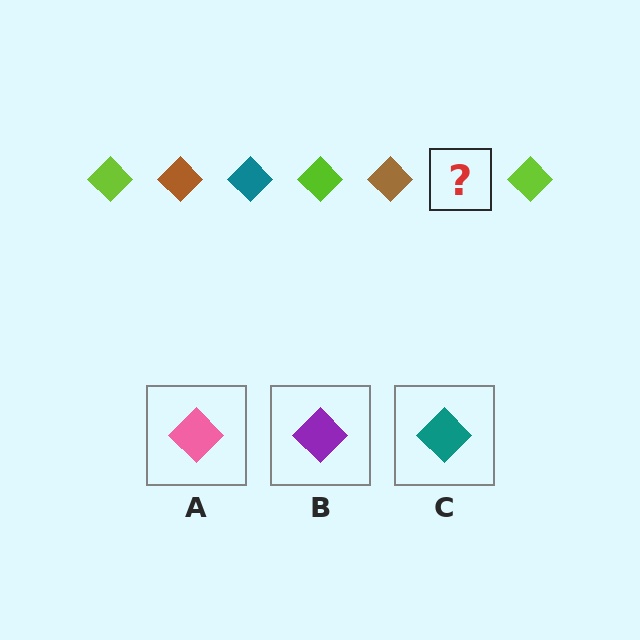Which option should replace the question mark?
Option C.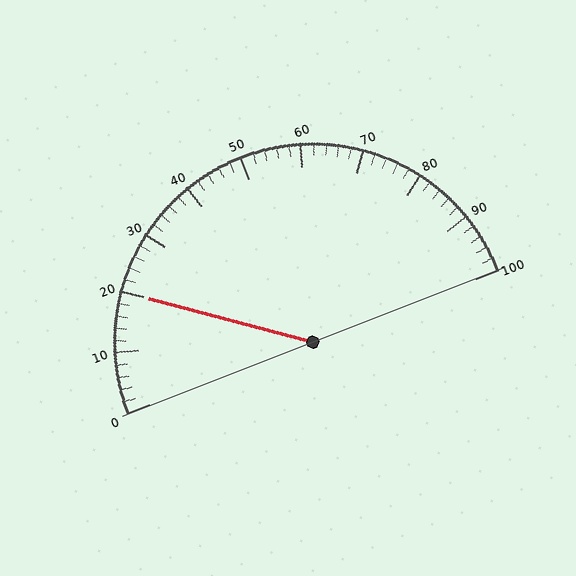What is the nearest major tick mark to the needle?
The nearest major tick mark is 20.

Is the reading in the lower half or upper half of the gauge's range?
The reading is in the lower half of the range (0 to 100).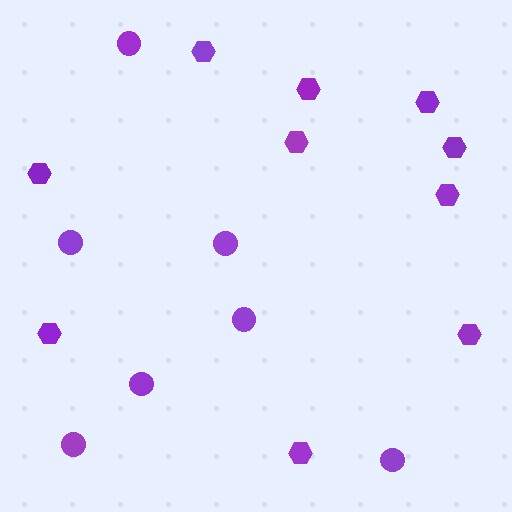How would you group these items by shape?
There are 2 groups: one group of circles (7) and one group of hexagons (10).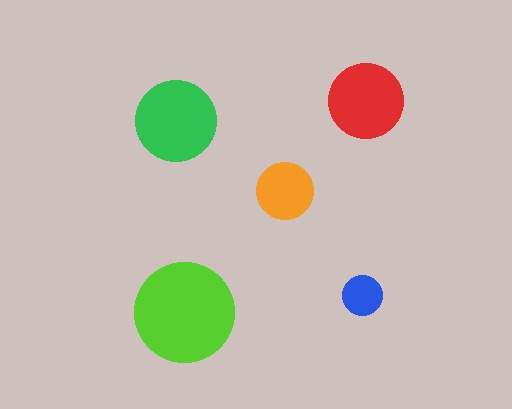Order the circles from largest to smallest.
the lime one, the green one, the red one, the orange one, the blue one.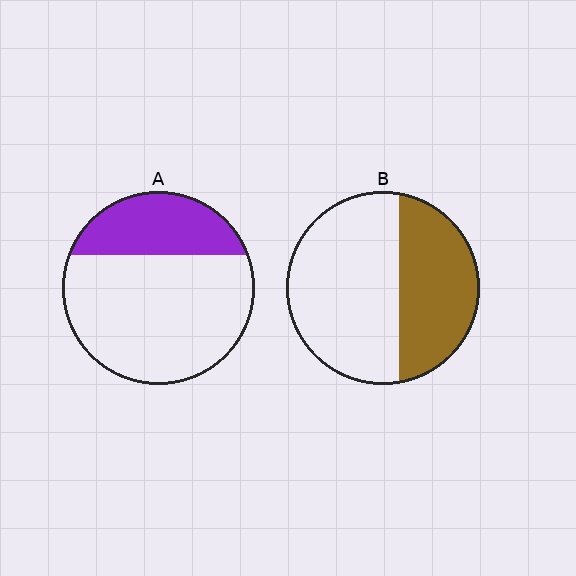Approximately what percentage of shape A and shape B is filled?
A is approximately 30% and B is approximately 40%.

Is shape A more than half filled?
No.